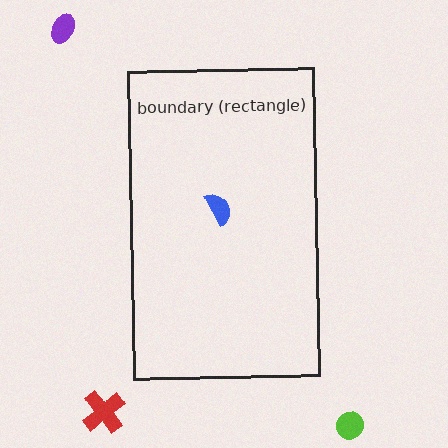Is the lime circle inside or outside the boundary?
Outside.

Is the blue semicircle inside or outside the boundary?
Inside.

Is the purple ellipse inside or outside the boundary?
Outside.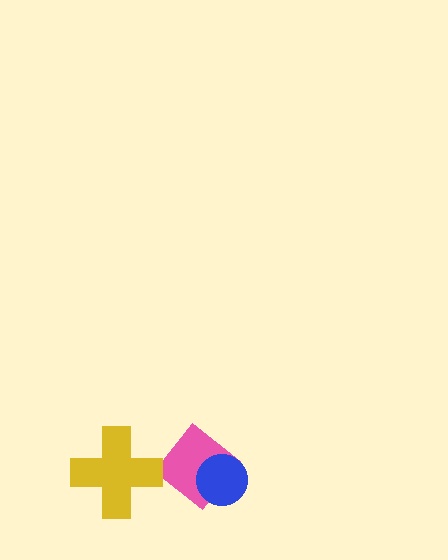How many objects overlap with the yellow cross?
0 objects overlap with the yellow cross.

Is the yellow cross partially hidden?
No, no other shape covers it.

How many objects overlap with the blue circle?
1 object overlaps with the blue circle.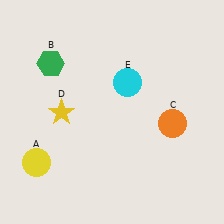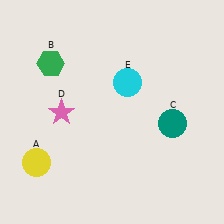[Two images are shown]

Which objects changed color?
C changed from orange to teal. D changed from yellow to pink.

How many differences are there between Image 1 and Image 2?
There are 2 differences between the two images.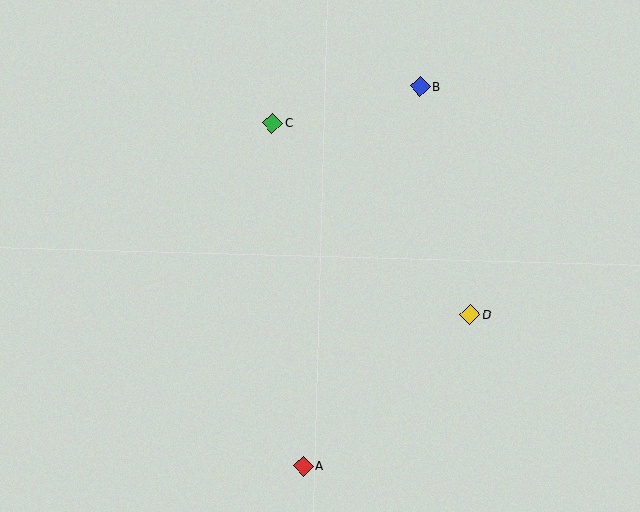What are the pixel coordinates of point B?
Point B is at (420, 87).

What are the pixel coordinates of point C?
Point C is at (272, 123).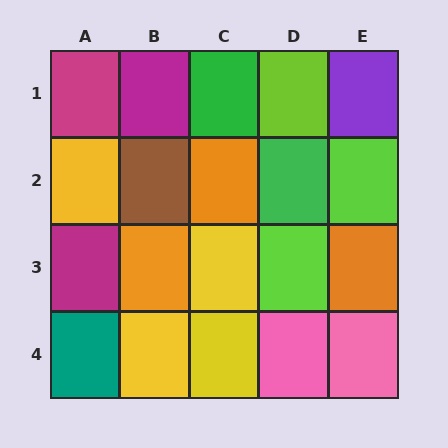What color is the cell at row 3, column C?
Yellow.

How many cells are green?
2 cells are green.